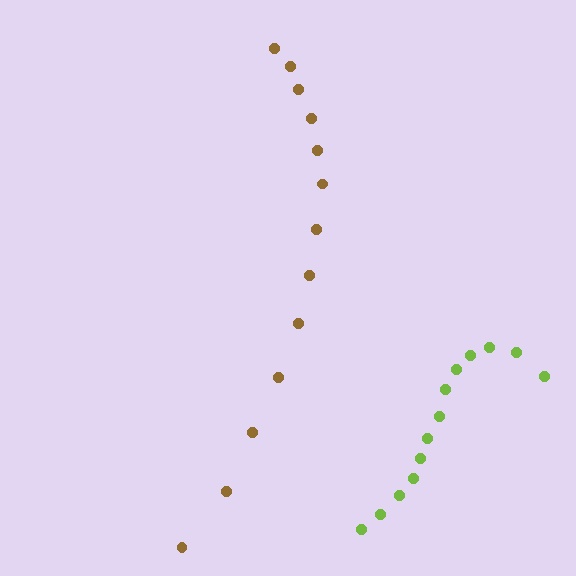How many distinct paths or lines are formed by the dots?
There are 2 distinct paths.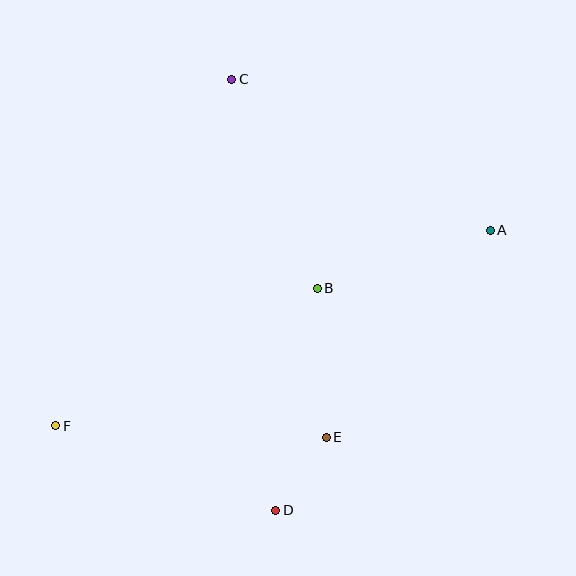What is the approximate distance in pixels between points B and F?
The distance between B and F is approximately 296 pixels.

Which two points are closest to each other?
Points D and E are closest to each other.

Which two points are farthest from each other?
Points A and F are farthest from each other.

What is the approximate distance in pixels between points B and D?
The distance between B and D is approximately 226 pixels.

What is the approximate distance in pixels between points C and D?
The distance between C and D is approximately 433 pixels.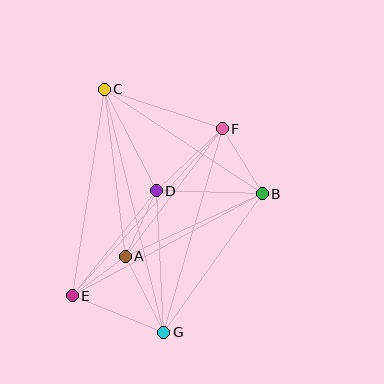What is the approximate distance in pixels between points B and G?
The distance between B and G is approximately 170 pixels.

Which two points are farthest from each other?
Points C and G are farthest from each other.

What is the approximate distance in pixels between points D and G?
The distance between D and G is approximately 142 pixels.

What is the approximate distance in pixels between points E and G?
The distance between E and G is approximately 98 pixels.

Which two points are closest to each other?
Points A and E are closest to each other.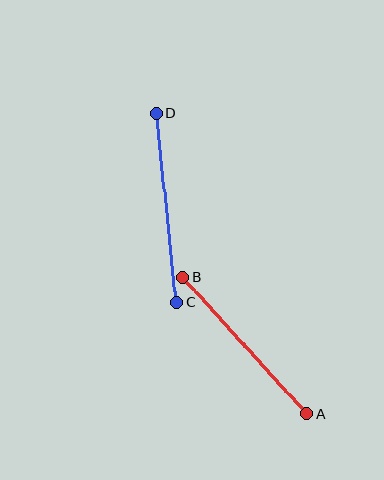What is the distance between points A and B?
The distance is approximately 184 pixels.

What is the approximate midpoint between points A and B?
The midpoint is at approximately (245, 345) pixels.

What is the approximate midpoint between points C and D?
The midpoint is at approximately (166, 208) pixels.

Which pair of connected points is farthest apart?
Points C and D are farthest apart.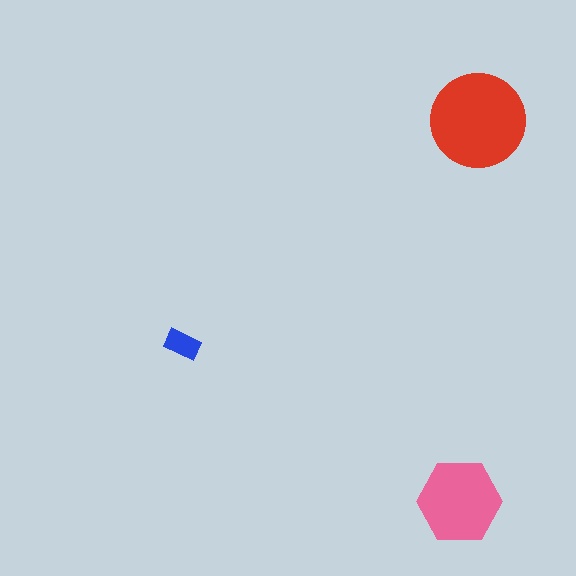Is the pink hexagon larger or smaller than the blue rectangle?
Larger.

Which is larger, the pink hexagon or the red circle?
The red circle.